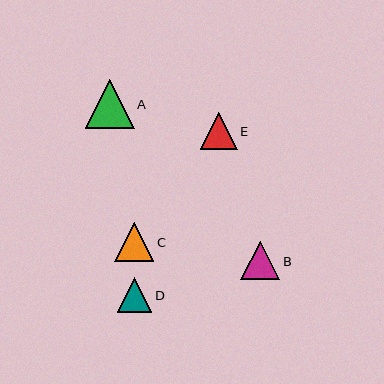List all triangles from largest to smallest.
From largest to smallest: A, C, B, E, D.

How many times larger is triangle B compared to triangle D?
Triangle B is approximately 1.1 times the size of triangle D.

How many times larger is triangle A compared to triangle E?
Triangle A is approximately 1.3 times the size of triangle E.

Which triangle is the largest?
Triangle A is the largest with a size of approximately 49 pixels.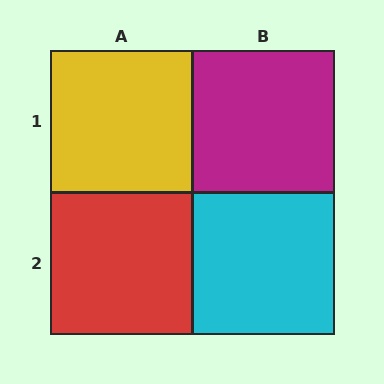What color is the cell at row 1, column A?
Yellow.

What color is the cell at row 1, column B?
Magenta.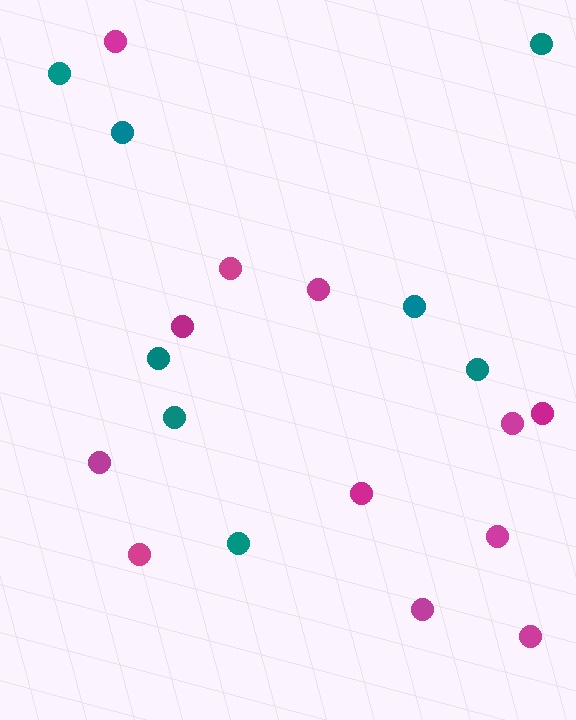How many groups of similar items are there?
There are 2 groups: one group of magenta circles (12) and one group of teal circles (8).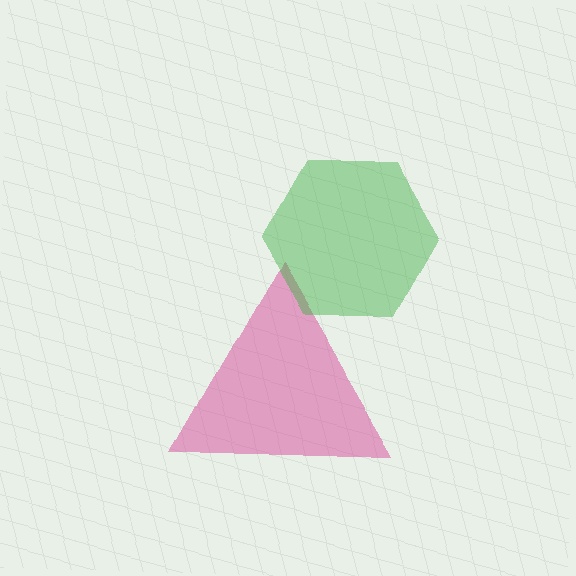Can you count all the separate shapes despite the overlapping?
Yes, there are 2 separate shapes.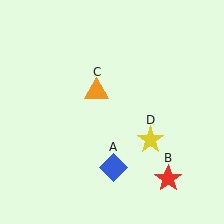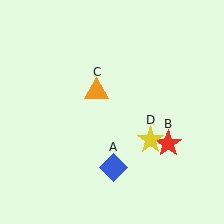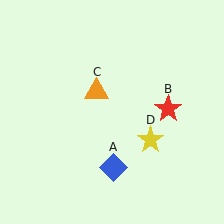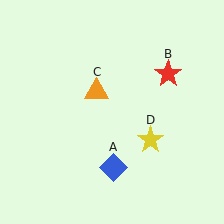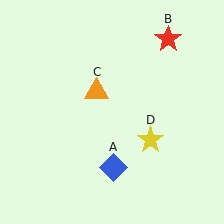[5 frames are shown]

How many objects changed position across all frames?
1 object changed position: red star (object B).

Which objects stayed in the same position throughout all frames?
Blue diamond (object A) and orange triangle (object C) and yellow star (object D) remained stationary.